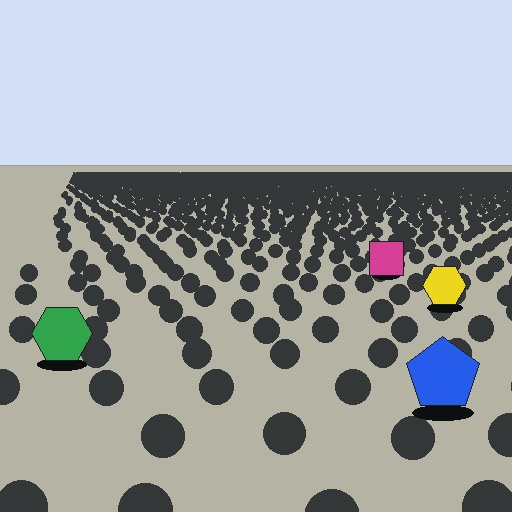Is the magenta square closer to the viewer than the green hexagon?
No. The green hexagon is closer — you can tell from the texture gradient: the ground texture is coarser near it.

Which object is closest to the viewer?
The blue pentagon is closest. The texture marks near it are larger and more spread out.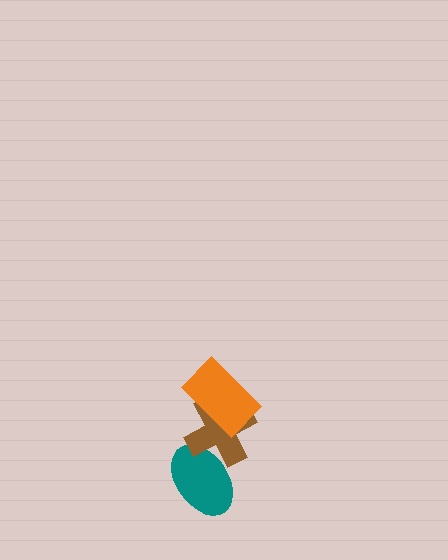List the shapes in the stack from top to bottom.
From top to bottom: the orange rectangle, the brown cross, the teal ellipse.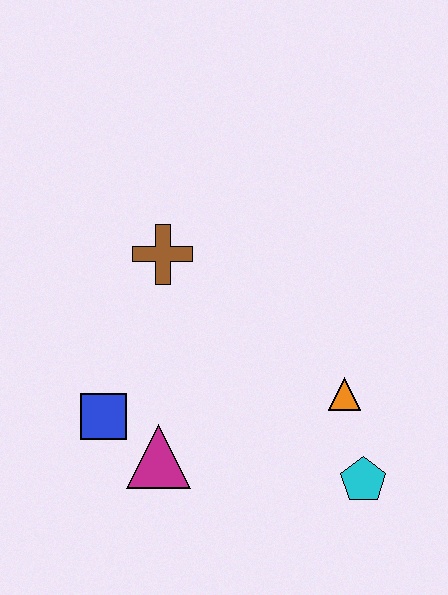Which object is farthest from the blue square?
The cyan pentagon is farthest from the blue square.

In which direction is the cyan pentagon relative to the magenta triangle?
The cyan pentagon is to the right of the magenta triangle.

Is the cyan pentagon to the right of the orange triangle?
Yes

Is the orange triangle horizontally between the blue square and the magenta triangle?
No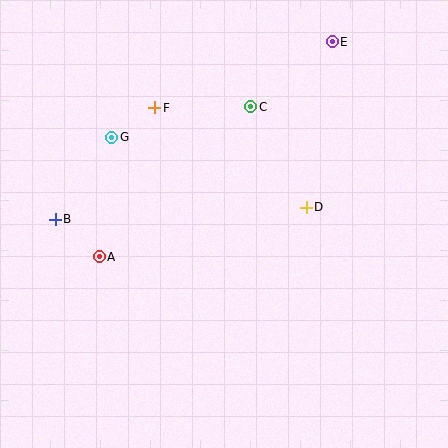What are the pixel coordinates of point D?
Point D is at (306, 207).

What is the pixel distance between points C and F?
The distance between C and F is 96 pixels.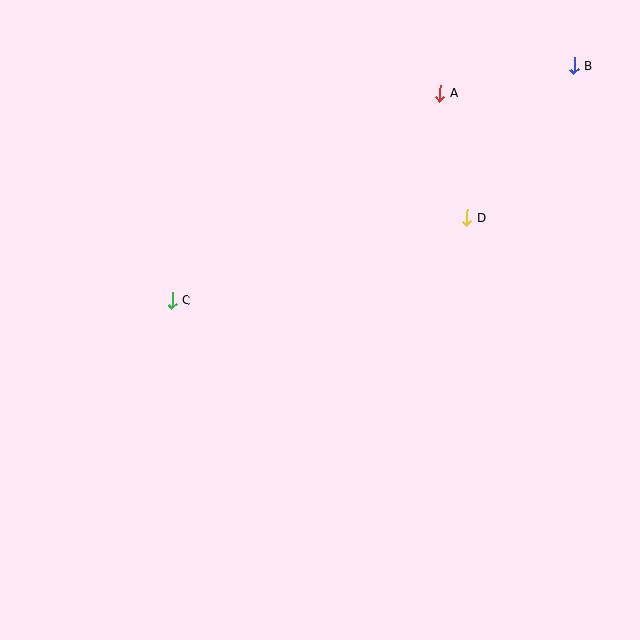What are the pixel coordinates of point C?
Point C is at (172, 300).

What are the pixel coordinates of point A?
Point A is at (440, 93).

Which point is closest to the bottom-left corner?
Point C is closest to the bottom-left corner.